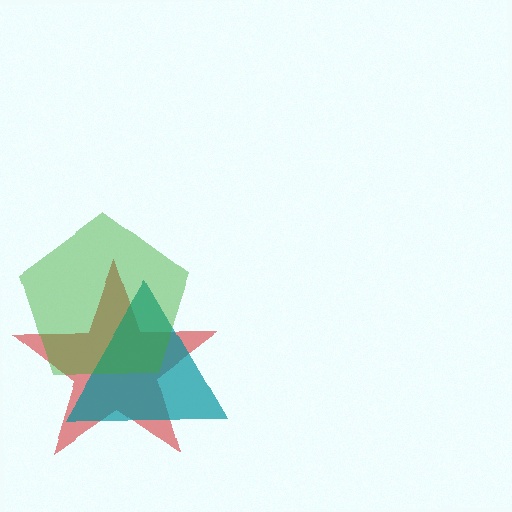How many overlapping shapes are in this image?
There are 3 overlapping shapes in the image.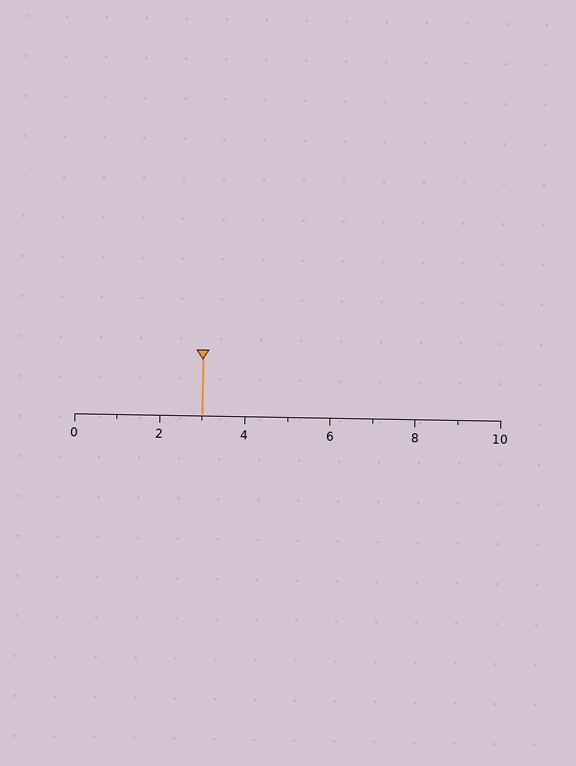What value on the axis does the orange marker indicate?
The marker indicates approximately 3.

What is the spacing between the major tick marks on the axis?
The major ticks are spaced 2 apart.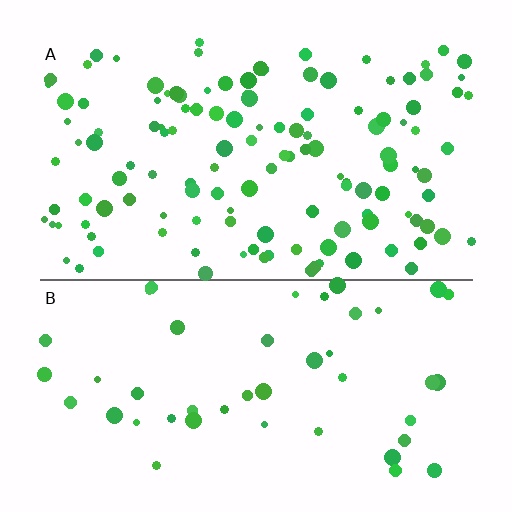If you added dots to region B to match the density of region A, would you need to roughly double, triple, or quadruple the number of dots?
Approximately triple.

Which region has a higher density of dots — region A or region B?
A (the top).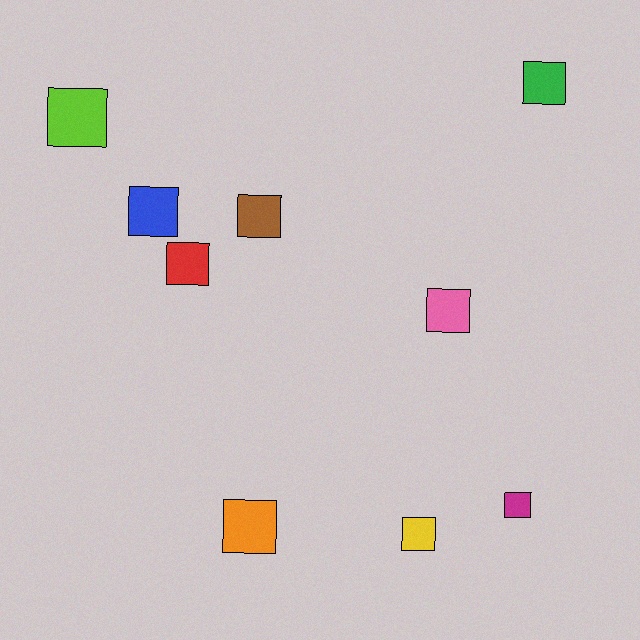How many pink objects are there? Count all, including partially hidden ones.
There is 1 pink object.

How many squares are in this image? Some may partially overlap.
There are 9 squares.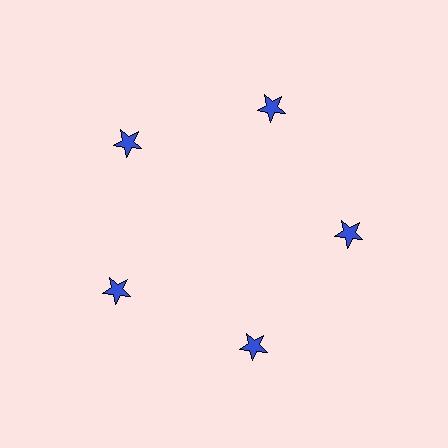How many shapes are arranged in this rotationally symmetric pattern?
There are 5 shapes, arranged in 5 groups of 1.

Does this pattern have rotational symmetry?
Yes, this pattern has 5-fold rotational symmetry. It looks the same after rotating 72 degrees around the center.